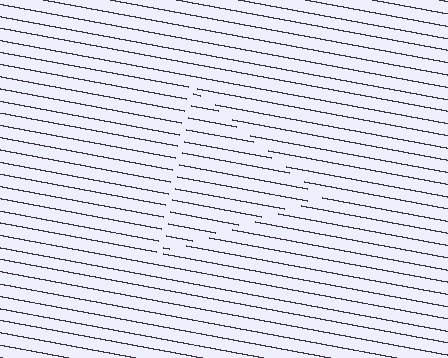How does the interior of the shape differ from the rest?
The interior of the shape contains the same grating, shifted by half a period — the contour is defined by the phase discontinuity where line-ends from the inner and outer gratings abut.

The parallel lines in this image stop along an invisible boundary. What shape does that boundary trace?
An illusory triangle. The interior of the shape contains the same grating, shifted by half a period — the contour is defined by the phase discontinuity where line-ends from the inner and outer gratings abut.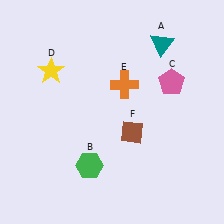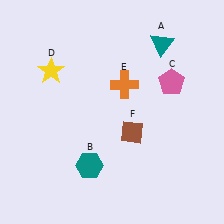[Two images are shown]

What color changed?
The hexagon (B) changed from green in Image 1 to teal in Image 2.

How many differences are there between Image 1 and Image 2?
There is 1 difference between the two images.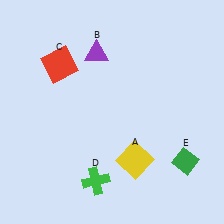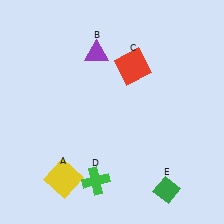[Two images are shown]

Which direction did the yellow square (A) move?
The yellow square (A) moved left.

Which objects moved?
The objects that moved are: the yellow square (A), the red square (C), the green diamond (E).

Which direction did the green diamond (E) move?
The green diamond (E) moved down.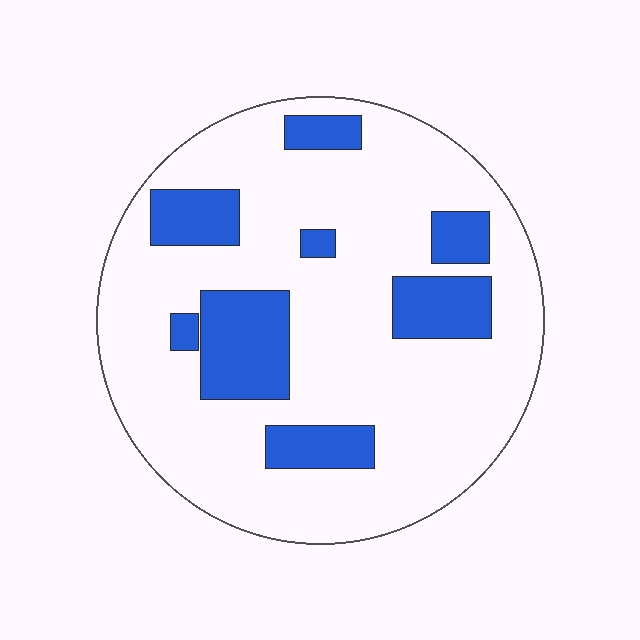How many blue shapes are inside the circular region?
8.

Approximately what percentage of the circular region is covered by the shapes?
Approximately 20%.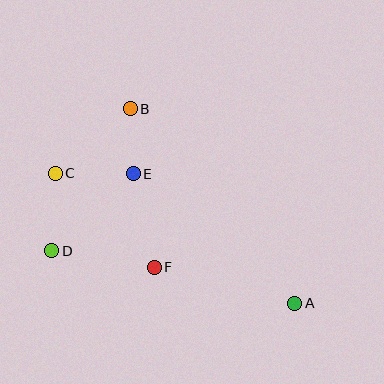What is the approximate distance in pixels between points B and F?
The distance between B and F is approximately 161 pixels.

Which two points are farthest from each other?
Points A and C are farthest from each other.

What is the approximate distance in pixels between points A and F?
The distance between A and F is approximately 145 pixels.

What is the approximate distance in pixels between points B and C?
The distance between B and C is approximately 99 pixels.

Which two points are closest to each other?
Points B and E are closest to each other.